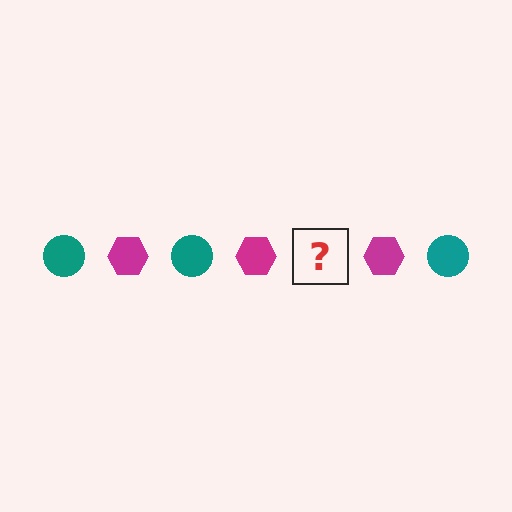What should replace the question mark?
The question mark should be replaced with a teal circle.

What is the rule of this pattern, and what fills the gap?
The rule is that the pattern alternates between teal circle and magenta hexagon. The gap should be filled with a teal circle.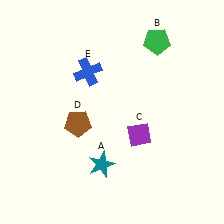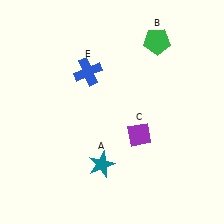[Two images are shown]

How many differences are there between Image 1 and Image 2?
There is 1 difference between the two images.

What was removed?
The brown pentagon (D) was removed in Image 2.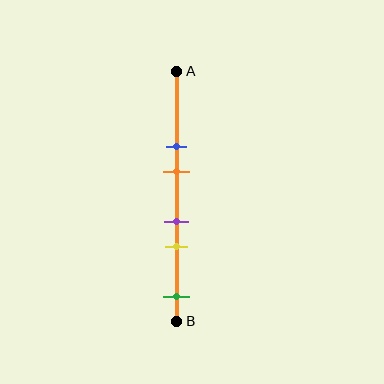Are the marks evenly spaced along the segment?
No, the marks are not evenly spaced.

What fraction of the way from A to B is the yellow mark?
The yellow mark is approximately 70% (0.7) of the way from A to B.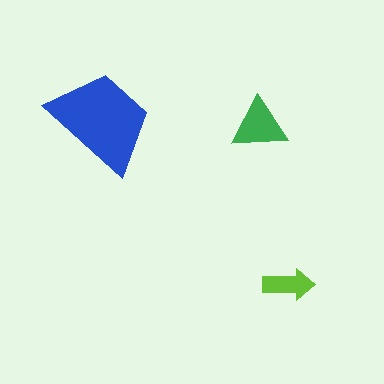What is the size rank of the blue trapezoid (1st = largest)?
1st.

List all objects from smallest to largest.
The lime arrow, the green triangle, the blue trapezoid.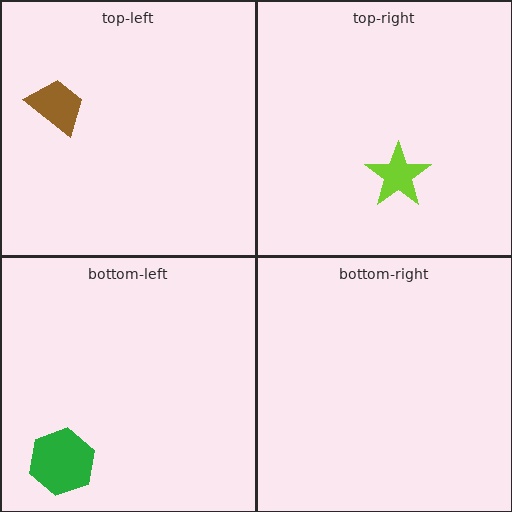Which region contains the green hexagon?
The bottom-left region.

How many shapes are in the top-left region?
1.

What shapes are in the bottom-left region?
The green hexagon.